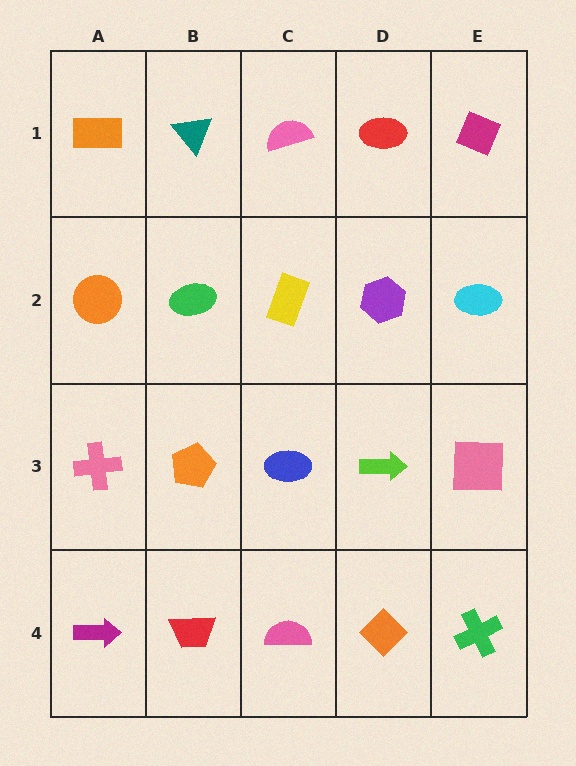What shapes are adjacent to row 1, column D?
A purple hexagon (row 2, column D), a pink semicircle (row 1, column C), a magenta diamond (row 1, column E).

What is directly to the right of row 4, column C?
An orange diamond.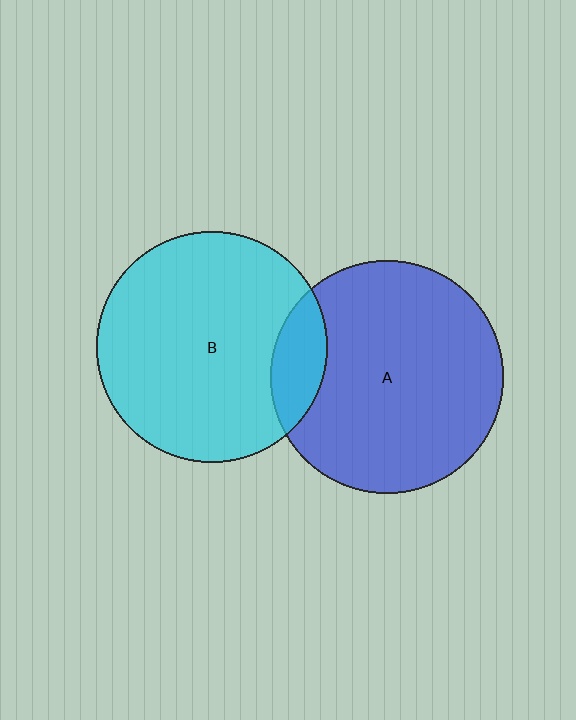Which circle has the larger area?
Circle A (blue).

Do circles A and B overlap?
Yes.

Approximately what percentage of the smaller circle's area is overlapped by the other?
Approximately 15%.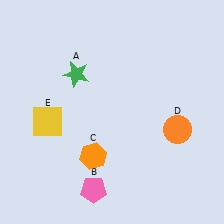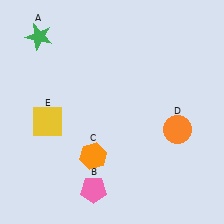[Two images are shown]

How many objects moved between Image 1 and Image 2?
1 object moved between the two images.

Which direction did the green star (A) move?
The green star (A) moved up.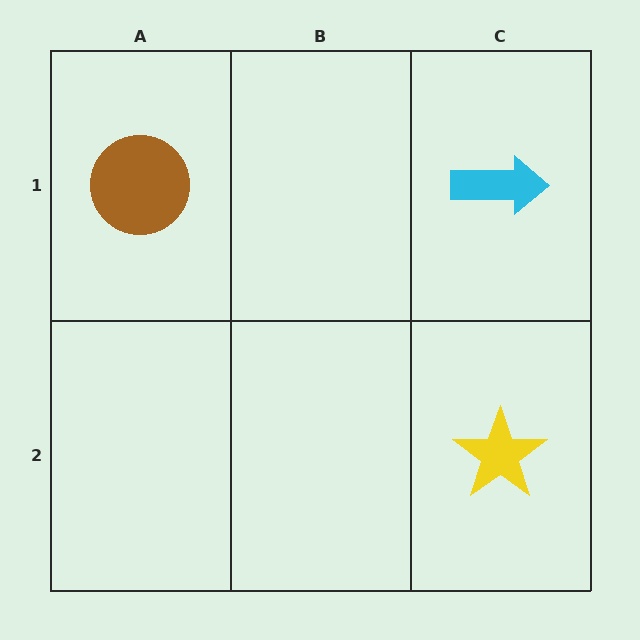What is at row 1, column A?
A brown circle.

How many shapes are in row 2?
1 shape.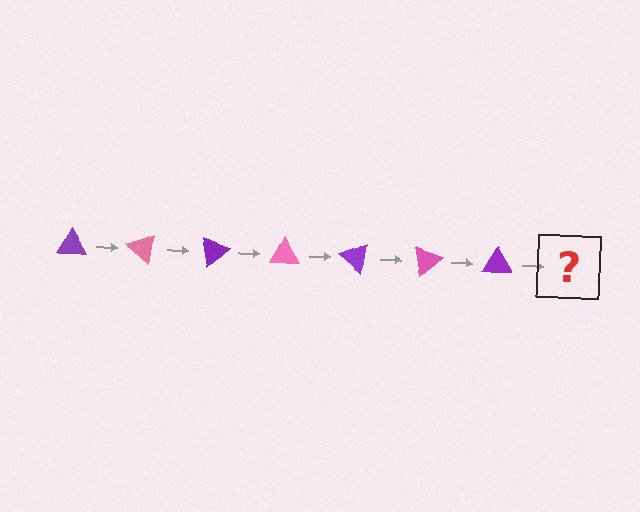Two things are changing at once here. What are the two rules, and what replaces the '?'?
The two rules are that it rotates 40 degrees each step and the color cycles through purple and pink. The '?' should be a pink triangle, rotated 280 degrees from the start.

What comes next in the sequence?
The next element should be a pink triangle, rotated 280 degrees from the start.